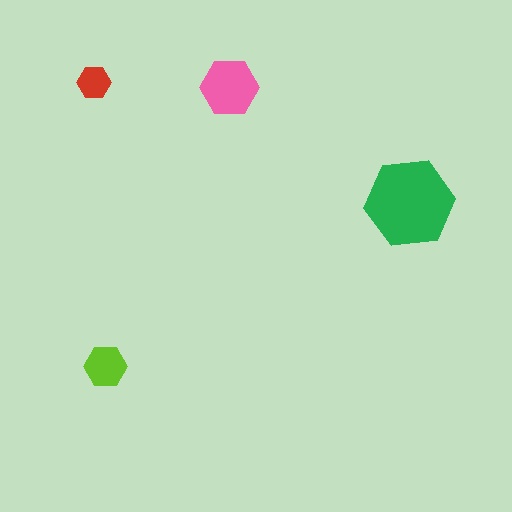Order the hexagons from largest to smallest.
the green one, the pink one, the lime one, the red one.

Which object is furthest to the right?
The green hexagon is rightmost.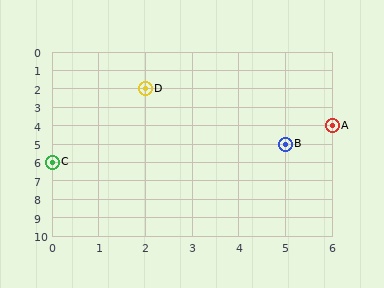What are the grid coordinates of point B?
Point B is at grid coordinates (5, 5).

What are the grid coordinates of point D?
Point D is at grid coordinates (2, 2).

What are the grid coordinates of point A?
Point A is at grid coordinates (6, 4).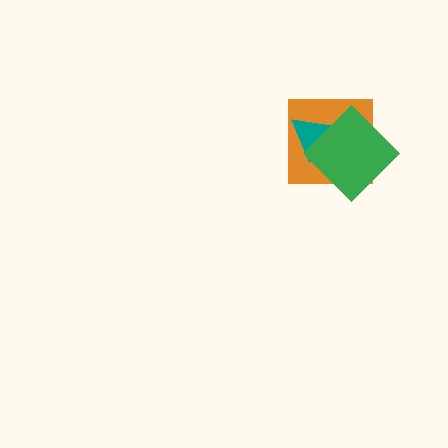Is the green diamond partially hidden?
No, no other shape covers it.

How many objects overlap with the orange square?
2 objects overlap with the orange square.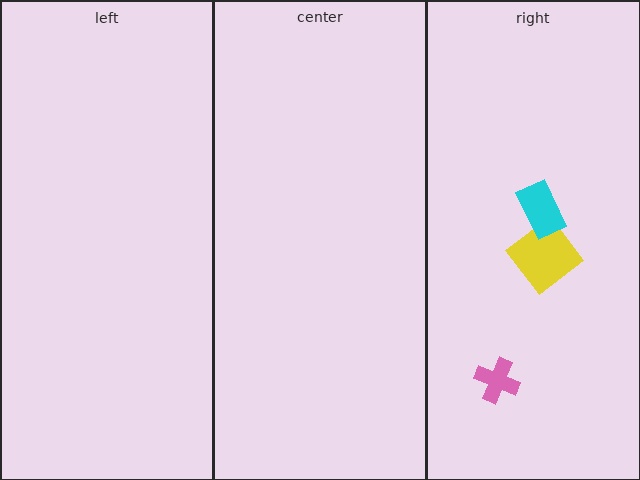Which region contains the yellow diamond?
The right region.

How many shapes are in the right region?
3.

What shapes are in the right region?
The yellow diamond, the pink cross, the cyan rectangle.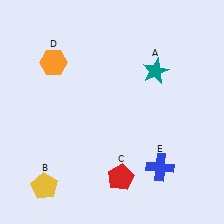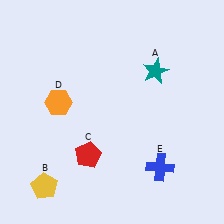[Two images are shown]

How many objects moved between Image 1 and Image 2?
2 objects moved between the two images.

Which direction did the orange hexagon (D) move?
The orange hexagon (D) moved down.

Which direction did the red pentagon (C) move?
The red pentagon (C) moved left.